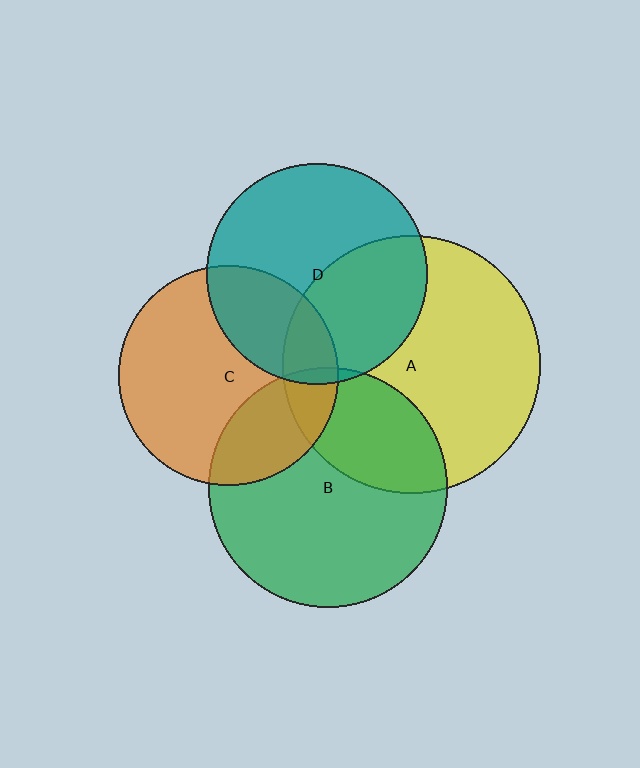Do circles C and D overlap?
Yes.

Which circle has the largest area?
Circle A (yellow).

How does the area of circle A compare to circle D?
Approximately 1.4 times.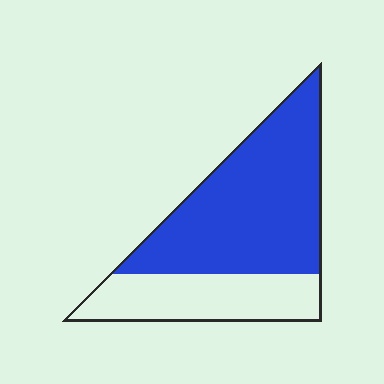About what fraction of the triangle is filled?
About two thirds (2/3).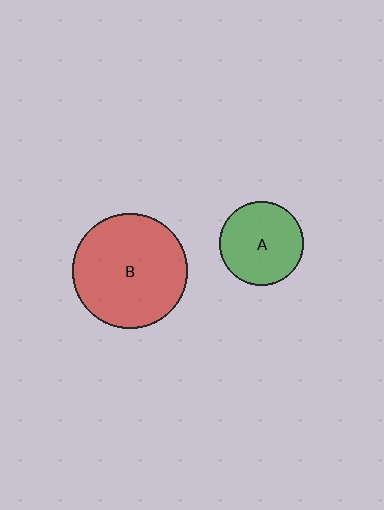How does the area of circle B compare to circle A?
Approximately 1.9 times.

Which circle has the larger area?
Circle B (red).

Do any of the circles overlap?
No, none of the circles overlap.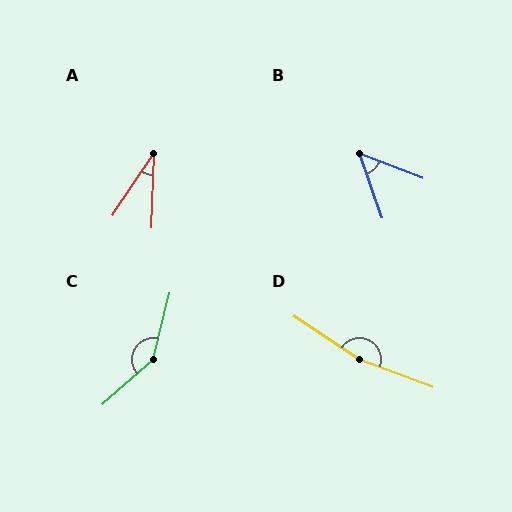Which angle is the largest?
D, at approximately 167 degrees.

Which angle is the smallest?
A, at approximately 32 degrees.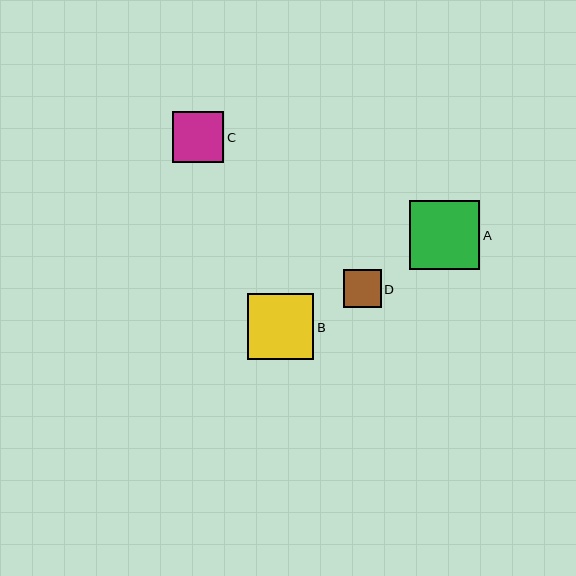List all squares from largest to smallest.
From largest to smallest: A, B, C, D.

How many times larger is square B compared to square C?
Square B is approximately 1.3 times the size of square C.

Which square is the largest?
Square A is the largest with a size of approximately 70 pixels.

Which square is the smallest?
Square D is the smallest with a size of approximately 38 pixels.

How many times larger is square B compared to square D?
Square B is approximately 1.8 times the size of square D.